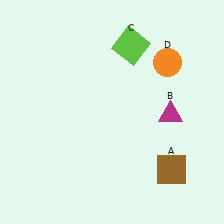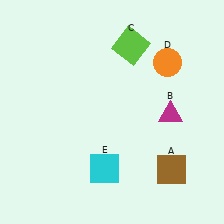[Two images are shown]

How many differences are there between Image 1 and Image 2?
There is 1 difference between the two images.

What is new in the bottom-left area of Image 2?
A cyan square (E) was added in the bottom-left area of Image 2.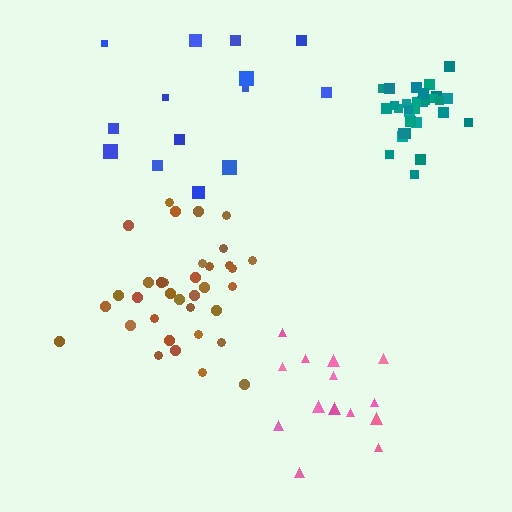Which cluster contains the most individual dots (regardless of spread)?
Brown (35).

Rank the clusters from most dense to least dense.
teal, brown, pink, blue.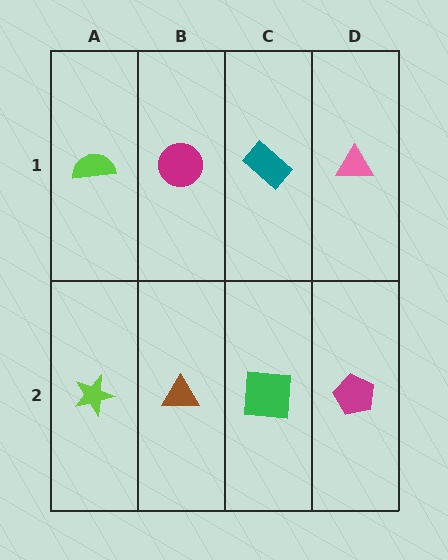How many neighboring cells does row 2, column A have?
2.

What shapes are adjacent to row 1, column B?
A brown triangle (row 2, column B), a lime semicircle (row 1, column A), a teal rectangle (row 1, column C).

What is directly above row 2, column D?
A pink triangle.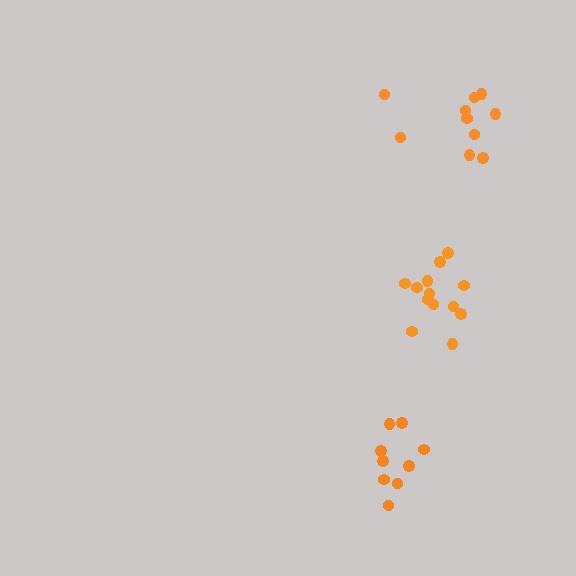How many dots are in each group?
Group 1: 9 dots, Group 2: 13 dots, Group 3: 10 dots (32 total).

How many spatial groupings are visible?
There are 3 spatial groupings.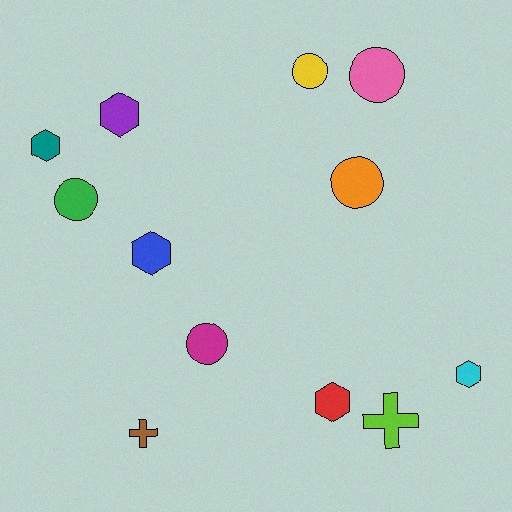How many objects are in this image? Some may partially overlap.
There are 12 objects.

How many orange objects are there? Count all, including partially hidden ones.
There is 1 orange object.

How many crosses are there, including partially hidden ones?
There are 2 crosses.